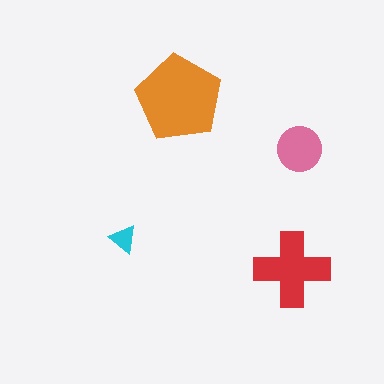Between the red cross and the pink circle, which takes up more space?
The red cross.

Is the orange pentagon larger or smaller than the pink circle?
Larger.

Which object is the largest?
The orange pentagon.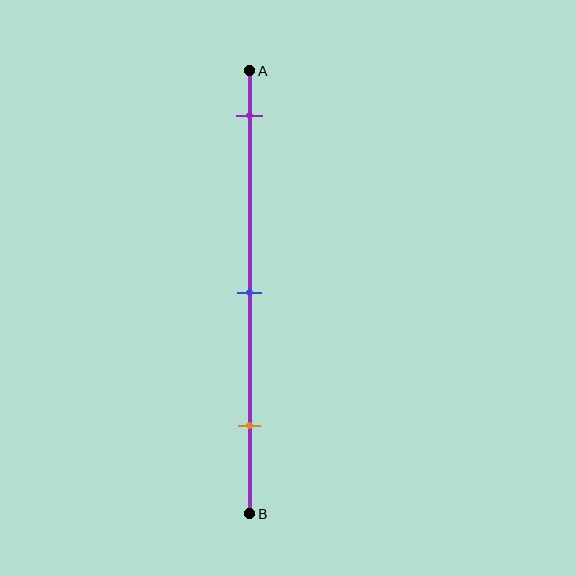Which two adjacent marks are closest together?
The blue and orange marks are the closest adjacent pair.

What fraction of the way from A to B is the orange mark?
The orange mark is approximately 80% (0.8) of the way from A to B.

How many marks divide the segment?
There are 3 marks dividing the segment.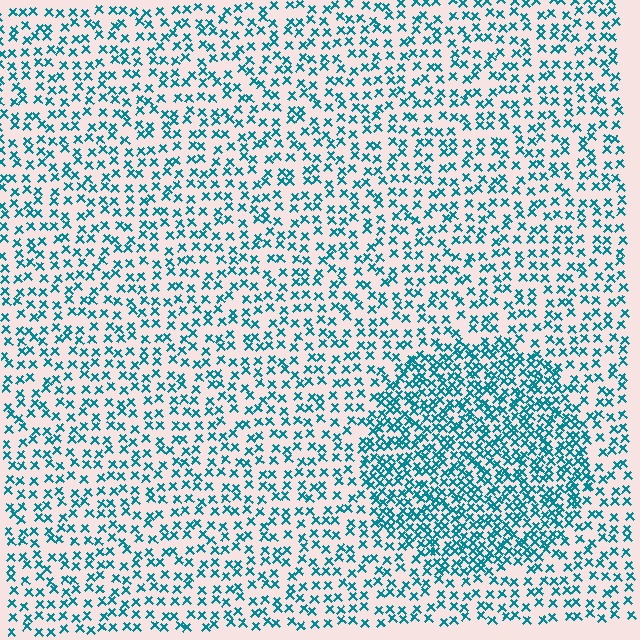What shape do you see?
I see a circle.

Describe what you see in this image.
The image contains small teal elements arranged at two different densities. A circle-shaped region is visible where the elements are more densely packed than the surrounding area.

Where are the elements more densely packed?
The elements are more densely packed inside the circle boundary.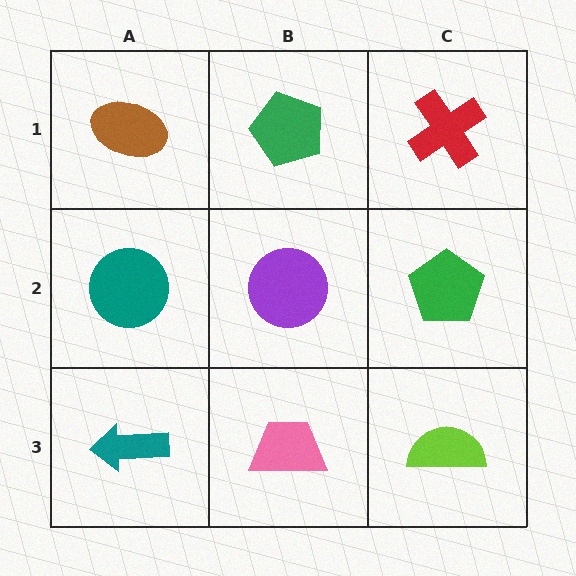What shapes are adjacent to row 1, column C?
A green pentagon (row 2, column C), a green pentagon (row 1, column B).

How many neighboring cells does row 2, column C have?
3.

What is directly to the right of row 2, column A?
A purple circle.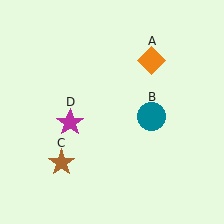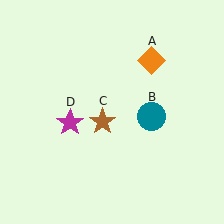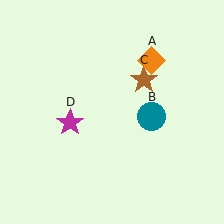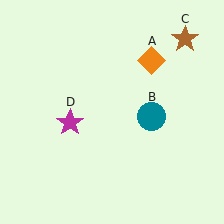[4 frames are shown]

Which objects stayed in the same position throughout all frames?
Orange diamond (object A) and teal circle (object B) and magenta star (object D) remained stationary.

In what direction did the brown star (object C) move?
The brown star (object C) moved up and to the right.